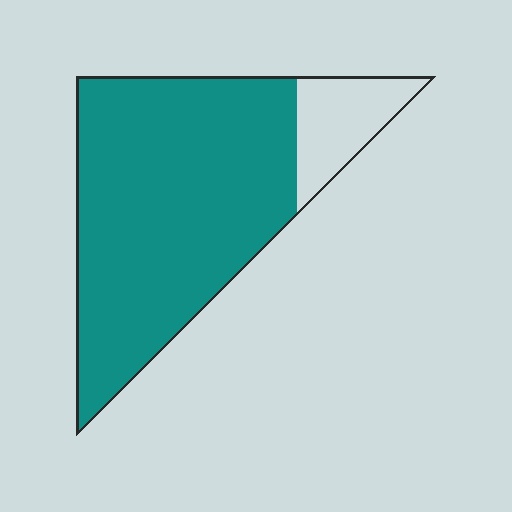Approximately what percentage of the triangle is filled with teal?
Approximately 85%.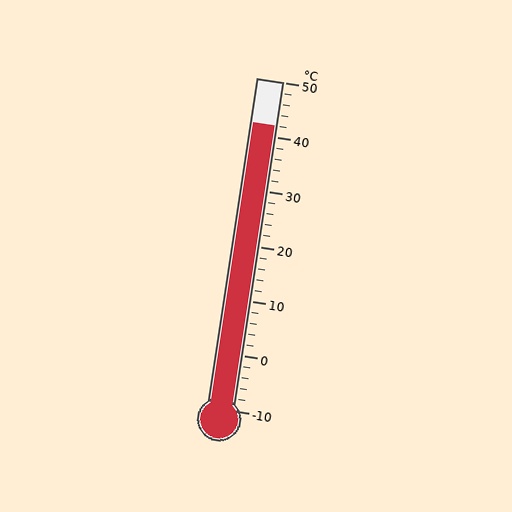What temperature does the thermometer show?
The thermometer shows approximately 42°C.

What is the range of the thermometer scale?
The thermometer scale ranges from -10°C to 50°C.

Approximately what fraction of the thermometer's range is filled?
The thermometer is filled to approximately 85% of its range.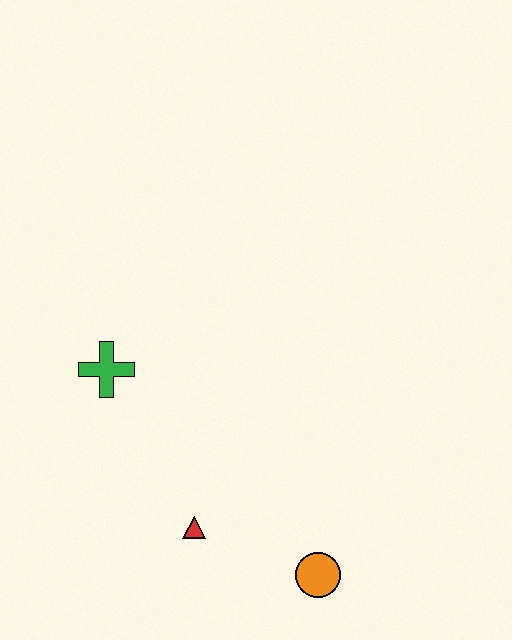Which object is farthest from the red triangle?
The green cross is farthest from the red triangle.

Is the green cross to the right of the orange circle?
No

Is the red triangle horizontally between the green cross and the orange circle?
Yes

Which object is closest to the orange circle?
The red triangle is closest to the orange circle.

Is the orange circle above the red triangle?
No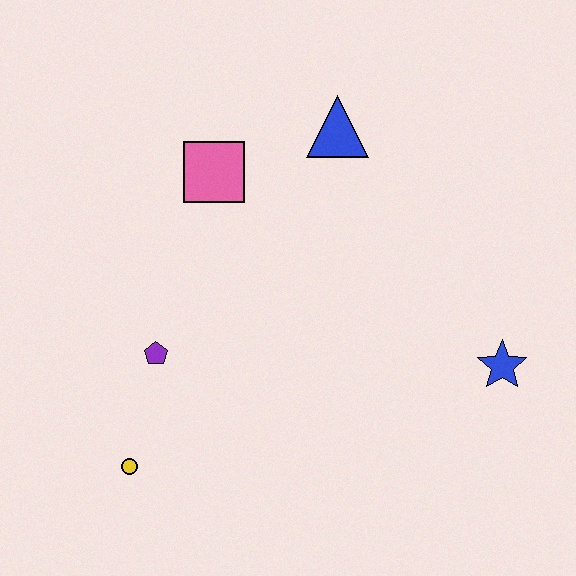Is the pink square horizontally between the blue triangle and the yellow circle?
Yes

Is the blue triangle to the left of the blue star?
Yes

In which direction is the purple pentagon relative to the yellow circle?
The purple pentagon is above the yellow circle.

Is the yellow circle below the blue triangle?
Yes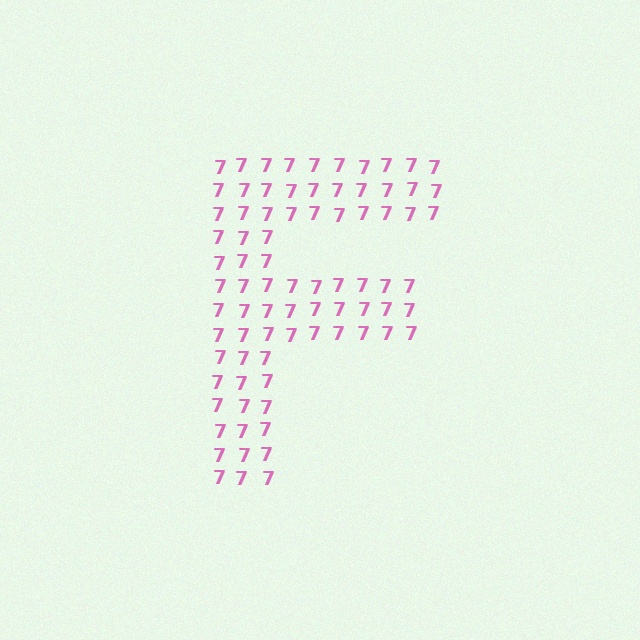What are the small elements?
The small elements are digit 7's.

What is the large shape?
The large shape is the letter F.